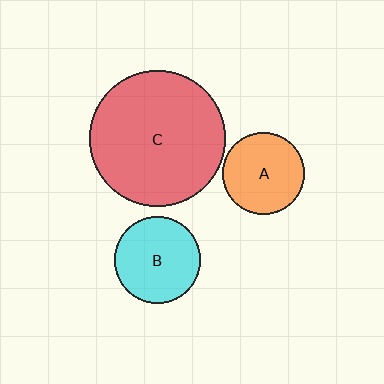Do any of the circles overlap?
No, none of the circles overlap.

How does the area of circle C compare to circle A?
Approximately 2.7 times.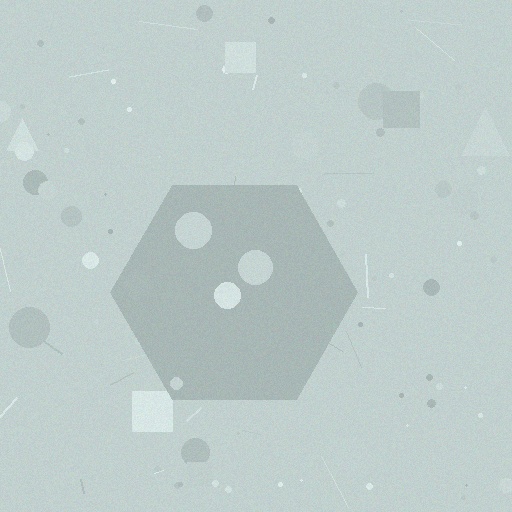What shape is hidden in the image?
A hexagon is hidden in the image.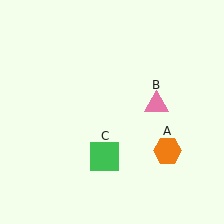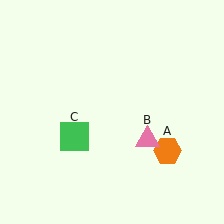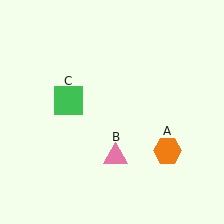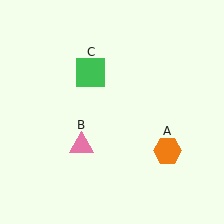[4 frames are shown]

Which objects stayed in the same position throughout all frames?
Orange hexagon (object A) remained stationary.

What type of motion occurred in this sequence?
The pink triangle (object B), green square (object C) rotated clockwise around the center of the scene.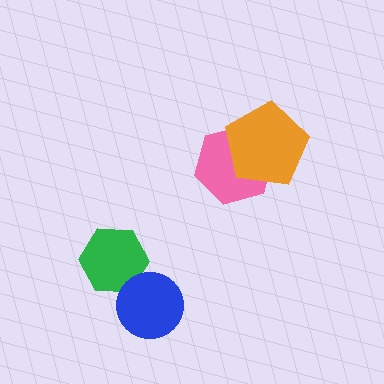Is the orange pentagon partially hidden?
No, no other shape covers it.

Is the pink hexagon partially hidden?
Yes, it is partially covered by another shape.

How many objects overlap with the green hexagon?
1 object overlaps with the green hexagon.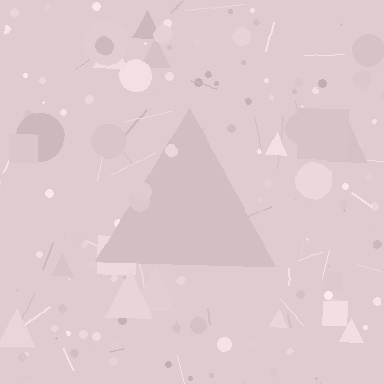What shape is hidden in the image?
A triangle is hidden in the image.